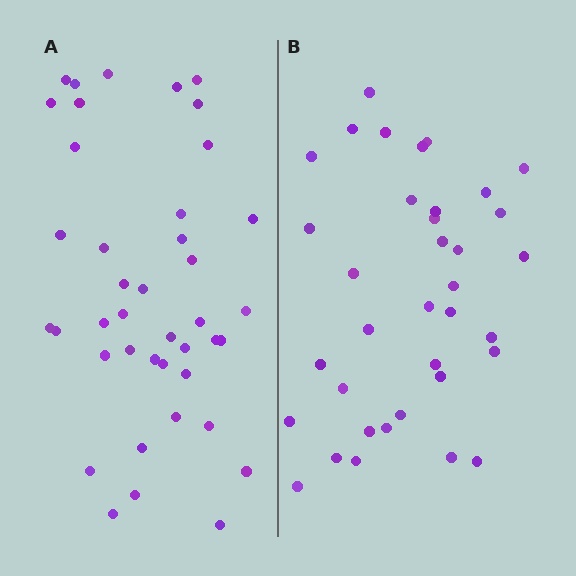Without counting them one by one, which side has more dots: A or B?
Region A (the left region) has more dots.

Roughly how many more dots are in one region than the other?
Region A has about 5 more dots than region B.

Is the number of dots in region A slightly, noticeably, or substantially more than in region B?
Region A has only slightly more — the two regions are fairly close. The ratio is roughly 1.1 to 1.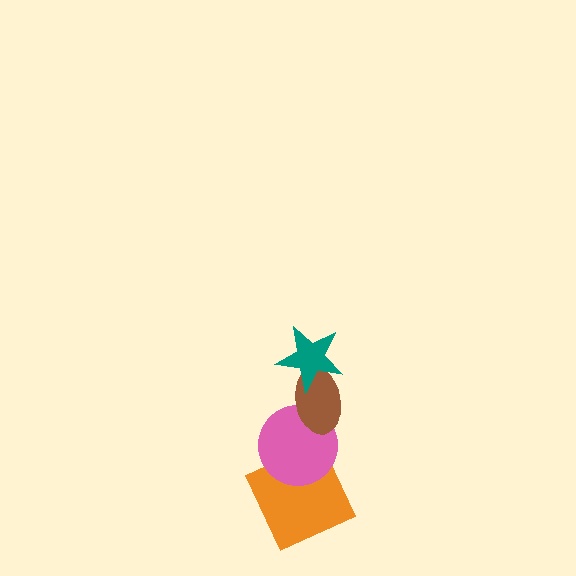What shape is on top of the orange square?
The pink circle is on top of the orange square.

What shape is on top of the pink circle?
The brown ellipse is on top of the pink circle.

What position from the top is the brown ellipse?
The brown ellipse is 2nd from the top.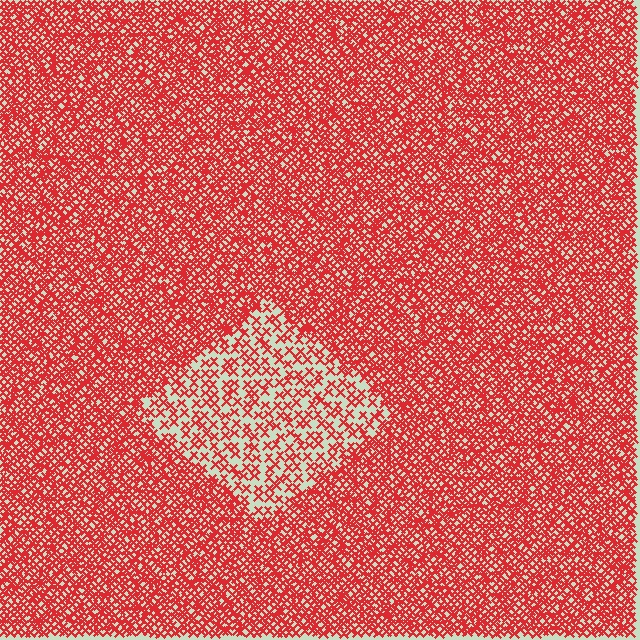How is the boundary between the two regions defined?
The boundary is defined by a change in element density (approximately 2.4x ratio). All elements are the same color, size, and shape.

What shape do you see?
I see a diamond.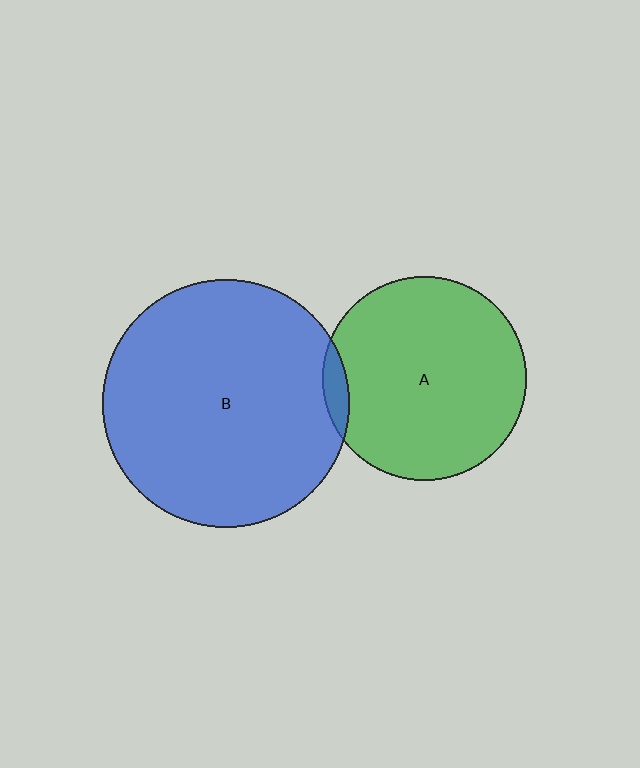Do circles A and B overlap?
Yes.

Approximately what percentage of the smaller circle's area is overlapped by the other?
Approximately 5%.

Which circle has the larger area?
Circle B (blue).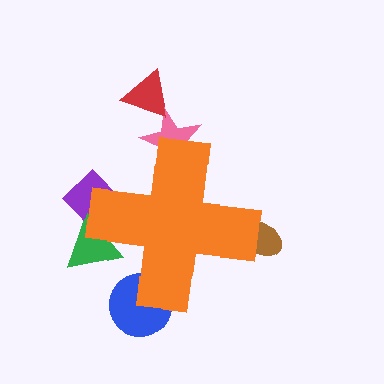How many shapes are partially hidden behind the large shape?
5 shapes are partially hidden.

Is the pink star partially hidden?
Yes, the pink star is partially hidden behind the orange cross.